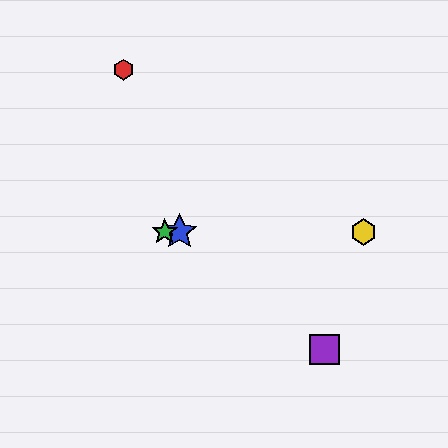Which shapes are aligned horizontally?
The blue star, the green star, the yellow hexagon are aligned horizontally.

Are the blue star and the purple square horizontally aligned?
No, the blue star is at y≈232 and the purple square is at y≈349.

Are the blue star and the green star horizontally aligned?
Yes, both are at y≈232.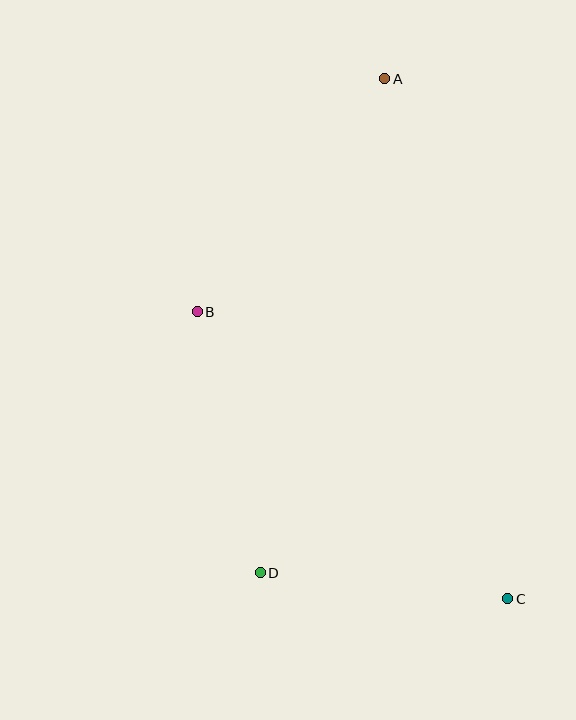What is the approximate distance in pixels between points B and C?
The distance between B and C is approximately 423 pixels.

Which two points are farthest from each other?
Points A and C are farthest from each other.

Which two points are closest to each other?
Points C and D are closest to each other.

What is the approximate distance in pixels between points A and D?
The distance between A and D is approximately 509 pixels.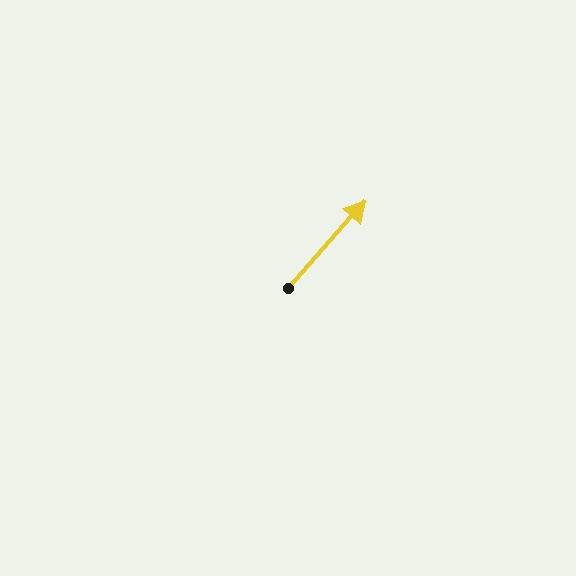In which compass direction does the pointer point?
Northeast.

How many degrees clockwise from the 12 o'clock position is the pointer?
Approximately 42 degrees.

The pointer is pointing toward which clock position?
Roughly 1 o'clock.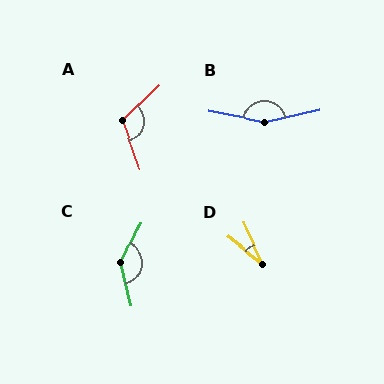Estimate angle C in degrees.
Approximately 141 degrees.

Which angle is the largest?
B, at approximately 157 degrees.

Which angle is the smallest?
D, at approximately 27 degrees.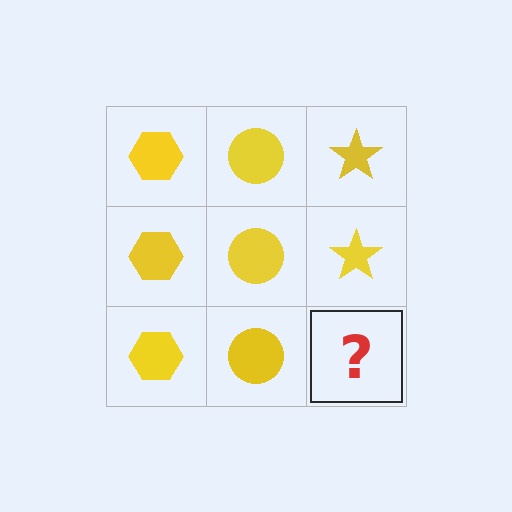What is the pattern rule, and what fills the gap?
The rule is that each column has a consistent shape. The gap should be filled with a yellow star.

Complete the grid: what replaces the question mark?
The question mark should be replaced with a yellow star.